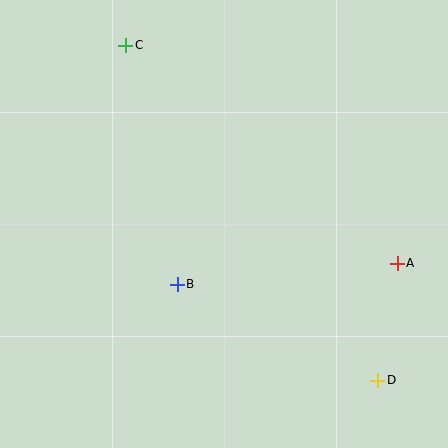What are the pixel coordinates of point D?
Point D is at (378, 380).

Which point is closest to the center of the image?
Point B at (177, 284) is closest to the center.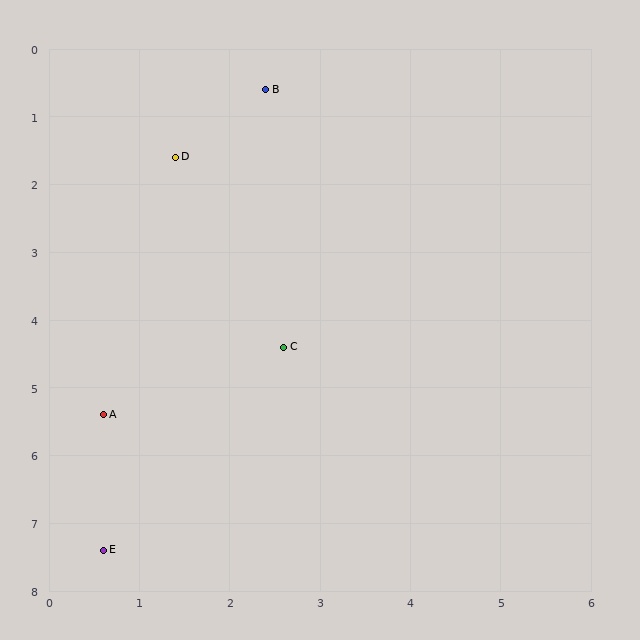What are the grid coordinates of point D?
Point D is at approximately (1.4, 1.6).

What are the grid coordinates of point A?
Point A is at approximately (0.6, 5.4).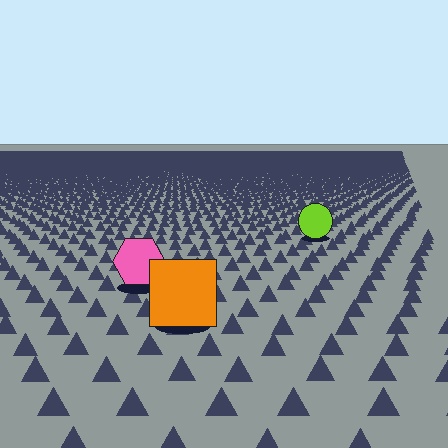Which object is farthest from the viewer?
The lime circle is farthest from the viewer. It appears smaller and the ground texture around it is denser.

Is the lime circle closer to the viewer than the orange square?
No. The orange square is closer — you can tell from the texture gradient: the ground texture is coarser near it.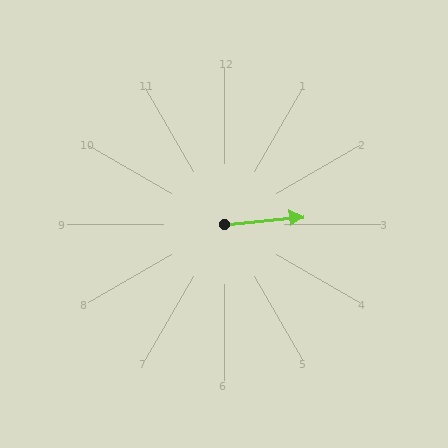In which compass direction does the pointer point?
East.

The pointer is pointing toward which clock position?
Roughly 3 o'clock.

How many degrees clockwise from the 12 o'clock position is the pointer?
Approximately 85 degrees.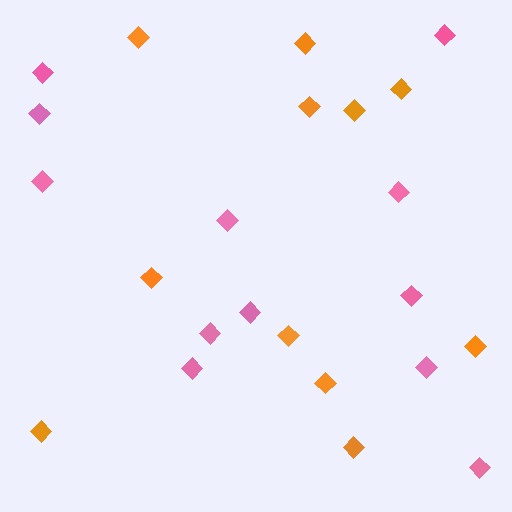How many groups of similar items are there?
There are 2 groups: one group of pink diamonds (12) and one group of orange diamonds (11).